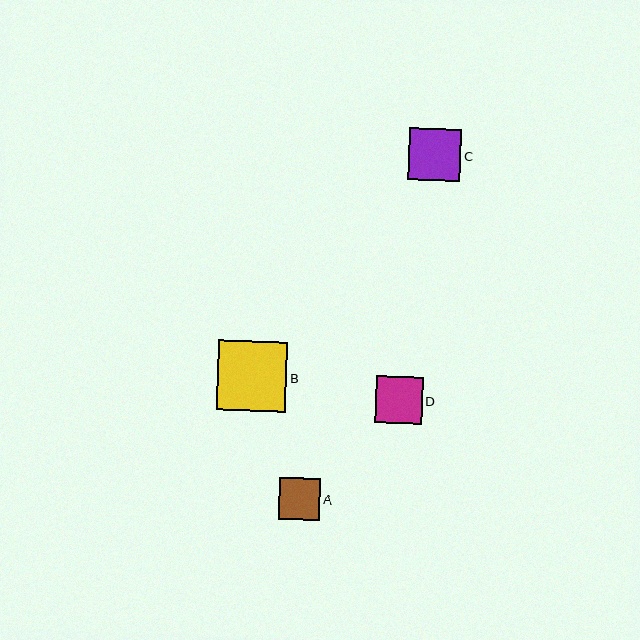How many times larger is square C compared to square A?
Square C is approximately 1.3 times the size of square A.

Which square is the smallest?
Square A is the smallest with a size of approximately 41 pixels.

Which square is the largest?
Square B is the largest with a size of approximately 70 pixels.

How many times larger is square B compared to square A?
Square B is approximately 1.7 times the size of square A.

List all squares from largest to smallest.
From largest to smallest: B, C, D, A.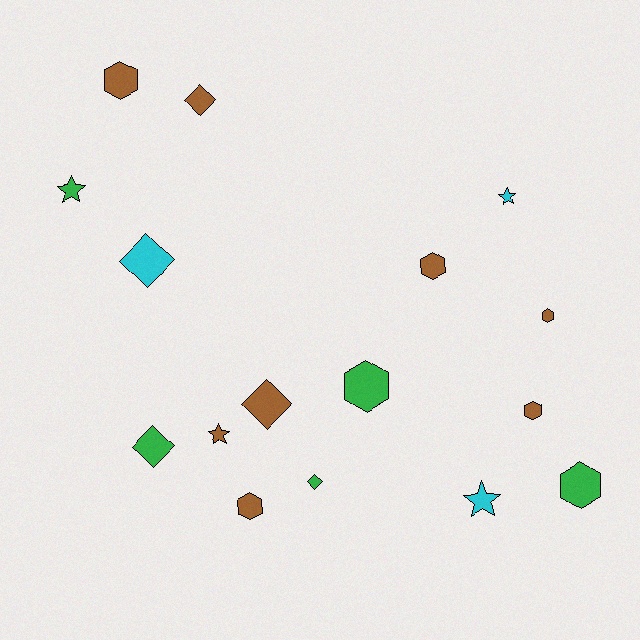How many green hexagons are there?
There are 2 green hexagons.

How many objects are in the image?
There are 16 objects.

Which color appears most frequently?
Brown, with 8 objects.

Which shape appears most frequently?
Hexagon, with 7 objects.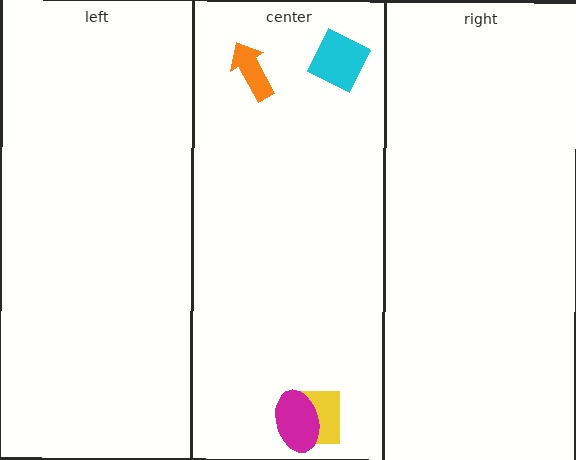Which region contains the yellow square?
The center region.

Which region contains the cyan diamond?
The center region.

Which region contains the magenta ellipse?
The center region.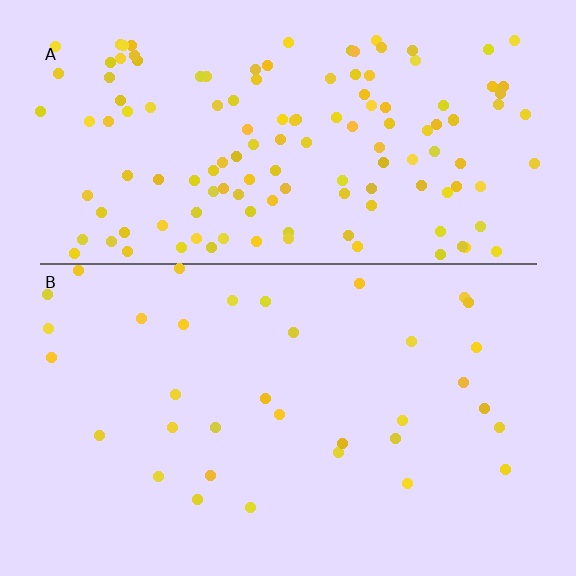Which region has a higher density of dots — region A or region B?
A (the top).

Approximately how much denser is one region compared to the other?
Approximately 4.0× — region A over region B.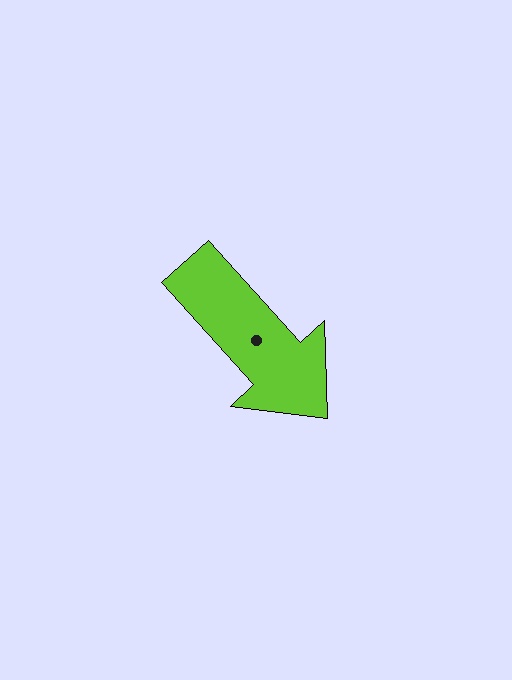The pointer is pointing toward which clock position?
Roughly 5 o'clock.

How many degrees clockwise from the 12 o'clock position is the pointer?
Approximately 138 degrees.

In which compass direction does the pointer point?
Southeast.